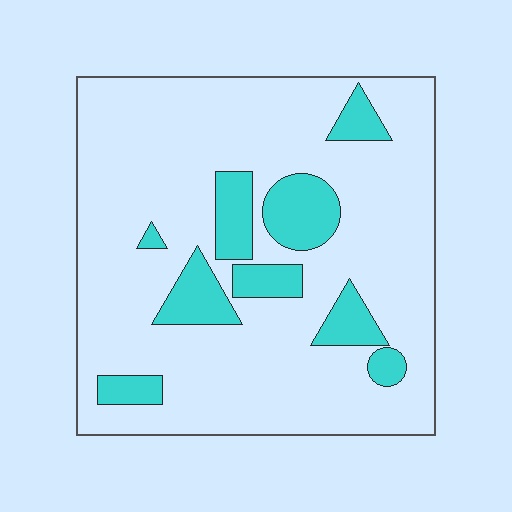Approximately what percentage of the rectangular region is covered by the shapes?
Approximately 20%.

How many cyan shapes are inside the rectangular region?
9.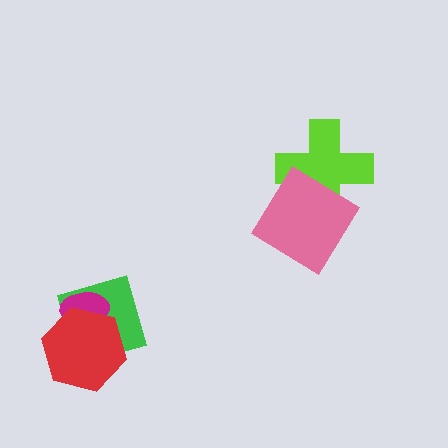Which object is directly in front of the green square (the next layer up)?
The magenta ellipse is directly in front of the green square.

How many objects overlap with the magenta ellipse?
2 objects overlap with the magenta ellipse.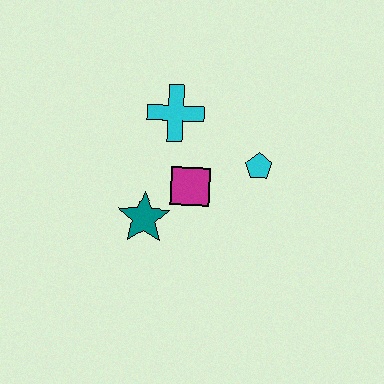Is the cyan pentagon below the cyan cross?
Yes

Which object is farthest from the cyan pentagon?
The teal star is farthest from the cyan pentagon.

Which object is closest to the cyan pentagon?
The magenta square is closest to the cyan pentagon.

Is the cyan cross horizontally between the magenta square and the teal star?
Yes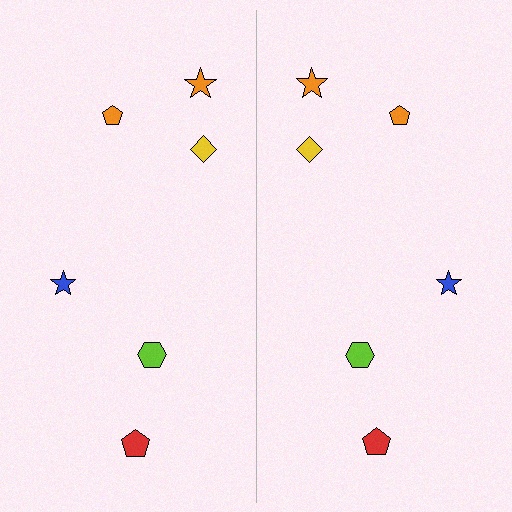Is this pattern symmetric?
Yes, this pattern has bilateral (reflection) symmetry.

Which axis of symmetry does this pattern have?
The pattern has a vertical axis of symmetry running through the center of the image.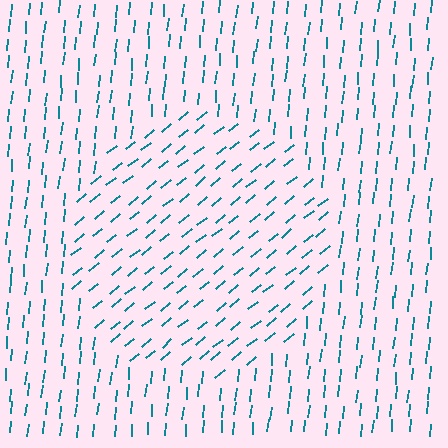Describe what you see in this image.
The image is filled with small teal line segments. A circle region in the image has lines oriented differently from the surrounding lines, creating a visible texture boundary.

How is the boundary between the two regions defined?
The boundary is defined purely by a change in line orientation (approximately 45 degrees difference). All lines are the same color and thickness.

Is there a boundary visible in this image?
Yes, there is a texture boundary formed by a change in line orientation.